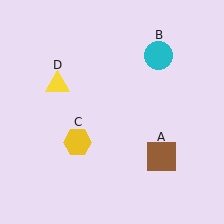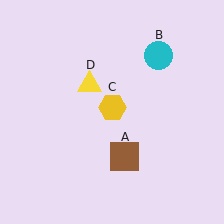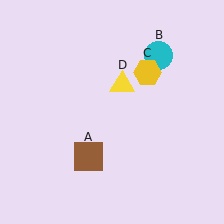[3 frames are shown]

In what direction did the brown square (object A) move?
The brown square (object A) moved left.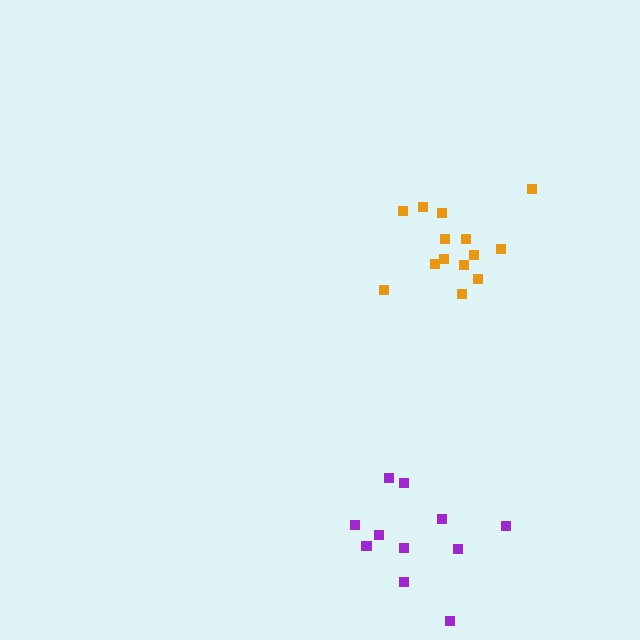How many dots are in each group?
Group 1: 11 dots, Group 2: 14 dots (25 total).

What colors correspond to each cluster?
The clusters are colored: purple, orange.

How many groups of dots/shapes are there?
There are 2 groups.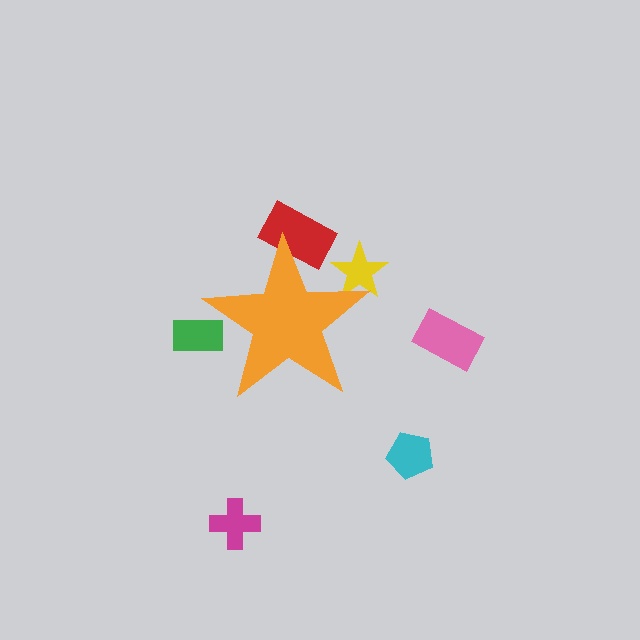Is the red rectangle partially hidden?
Yes, the red rectangle is partially hidden behind the orange star.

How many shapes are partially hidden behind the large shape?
3 shapes are partially hidden.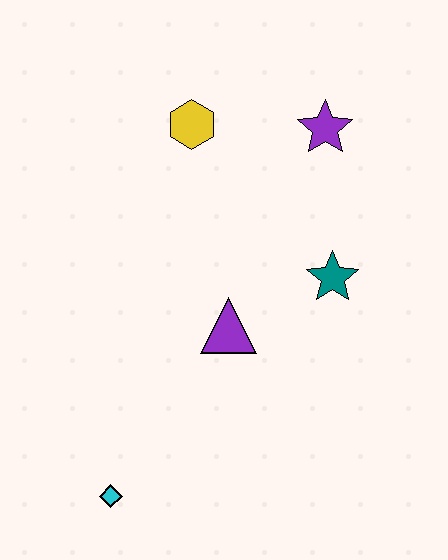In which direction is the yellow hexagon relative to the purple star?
The yellow hexagon is to the left of the purple star.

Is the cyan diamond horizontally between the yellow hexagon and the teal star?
No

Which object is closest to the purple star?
The yellow hexagon is closest to the purple star.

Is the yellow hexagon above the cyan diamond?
Yes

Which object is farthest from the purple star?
The cyan diamond is farthest from the purple star.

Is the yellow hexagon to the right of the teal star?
No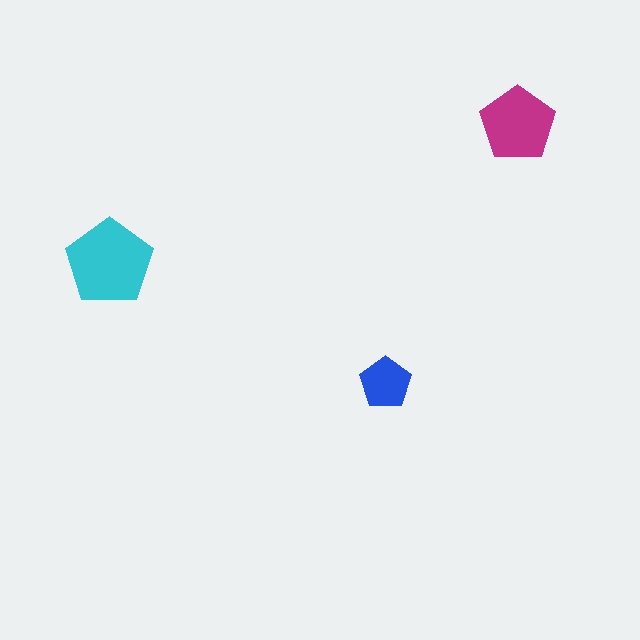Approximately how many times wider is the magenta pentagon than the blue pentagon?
About 1.5 times wider.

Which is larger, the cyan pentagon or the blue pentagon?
The cyan one.